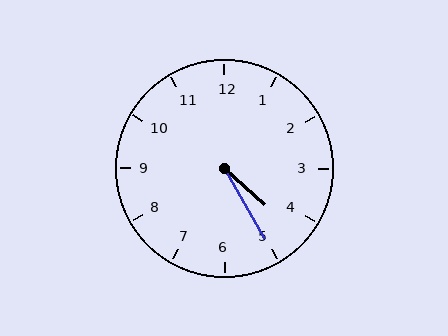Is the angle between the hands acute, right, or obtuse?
It is acute.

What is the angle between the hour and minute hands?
Approximately 18 degrees.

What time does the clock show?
4:25.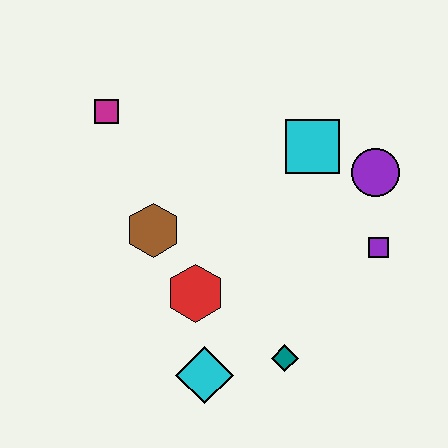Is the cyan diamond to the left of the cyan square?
Yes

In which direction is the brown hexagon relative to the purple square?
The brown hexagon is to the left of the purple square.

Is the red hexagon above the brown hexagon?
No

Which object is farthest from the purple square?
The magenta square is farthest from the purple square.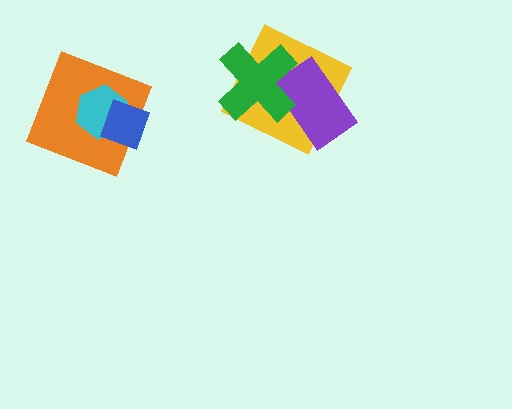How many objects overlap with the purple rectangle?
2 objects overlap with the purple rectangle.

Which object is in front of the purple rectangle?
The green cross is in front of the purple rectangle.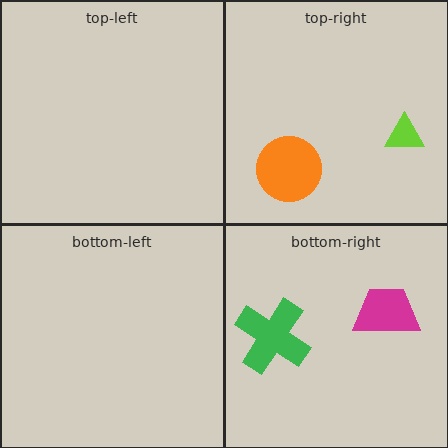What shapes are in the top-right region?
The orange circle, the lime triangle.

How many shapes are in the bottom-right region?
2.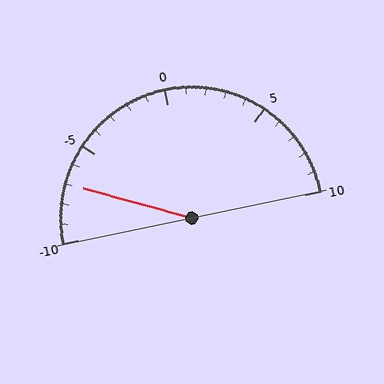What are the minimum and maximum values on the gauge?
The gauge ranges from -10 to 10.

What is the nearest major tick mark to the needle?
The nearest major tick mark is -5.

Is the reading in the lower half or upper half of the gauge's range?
The reading is in the lower half of the range (-10 to 10).